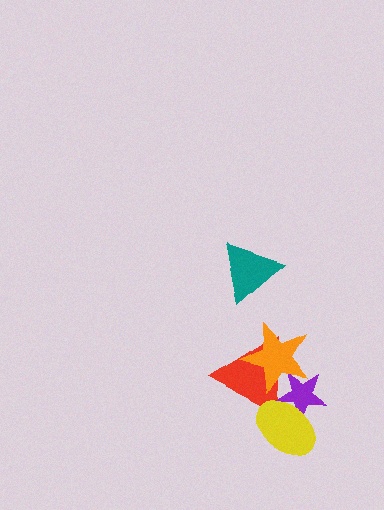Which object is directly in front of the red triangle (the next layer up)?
The purple star is directly in front of the red triangle.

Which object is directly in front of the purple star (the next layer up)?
The yellow ellipse is directly in front of the purple star.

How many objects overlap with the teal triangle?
0 objects overlap with the teal triangle.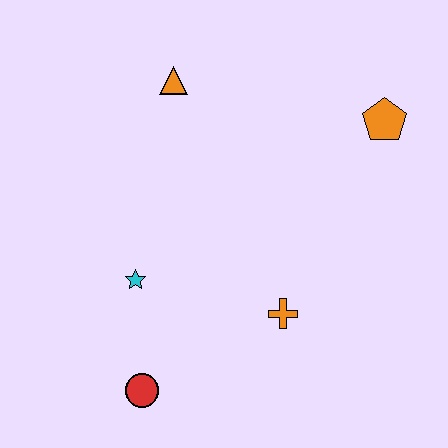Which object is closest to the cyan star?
The red circle is closest to the cyan star.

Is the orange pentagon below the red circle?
No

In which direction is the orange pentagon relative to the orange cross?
The orange pentagon is above the orange cross.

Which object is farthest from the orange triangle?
The red circle is farthest from the orange triangle.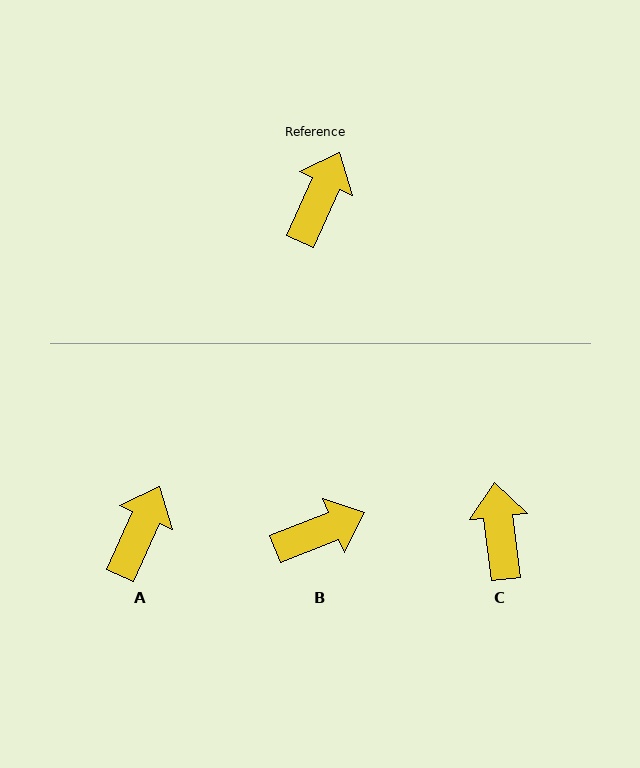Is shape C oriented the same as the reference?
No, it is off by about 31 degrees.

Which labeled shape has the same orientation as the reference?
A.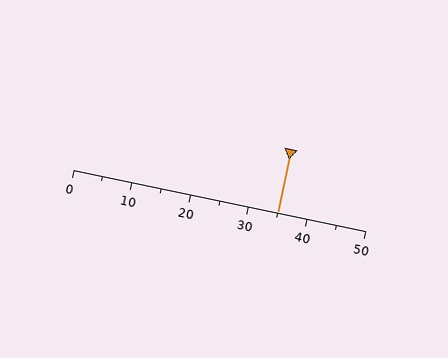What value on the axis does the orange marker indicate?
The marker indicates approximately 35.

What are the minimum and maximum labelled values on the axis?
The axis runs from 0 to 50.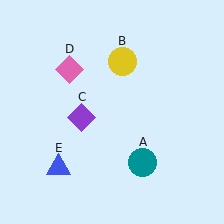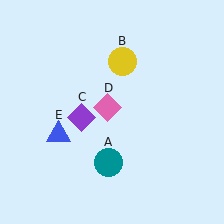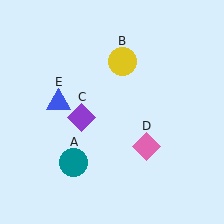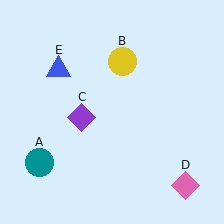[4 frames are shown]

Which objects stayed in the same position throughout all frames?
Yellow circle (object B) and purple diamond (object C) remained stationary.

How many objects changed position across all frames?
3 objects changed position: teal circle (object A), pink diamond (object D), blue triangle (object E).